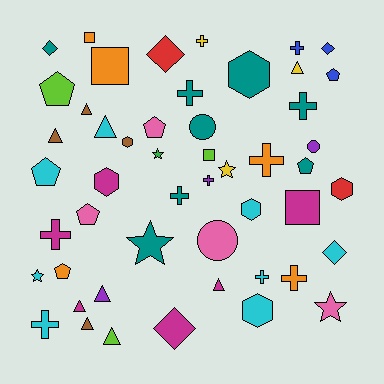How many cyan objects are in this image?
There are 8 cyan objects.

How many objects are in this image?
There are 50 objects.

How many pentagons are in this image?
There are 7 pentagons.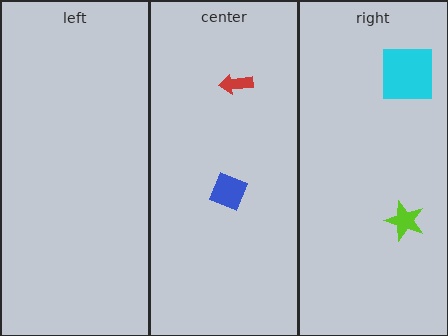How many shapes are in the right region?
2.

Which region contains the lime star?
The right region.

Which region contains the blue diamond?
The center region.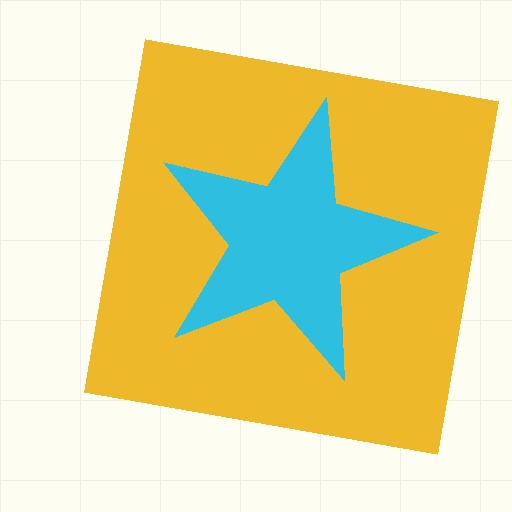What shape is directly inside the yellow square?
The cyan star.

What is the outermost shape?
The yellow square.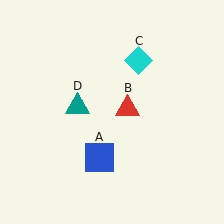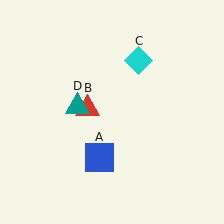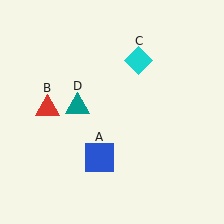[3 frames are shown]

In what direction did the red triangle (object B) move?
The red triangle (object B) moved left.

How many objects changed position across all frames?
1 object changed position: red triangle (object B).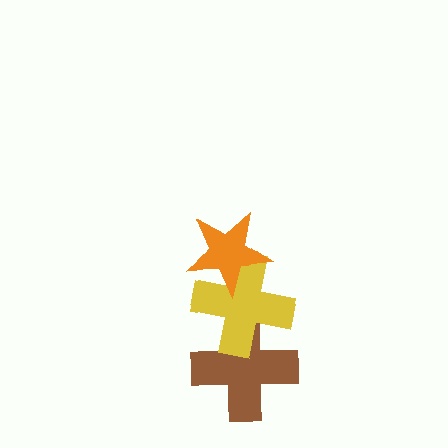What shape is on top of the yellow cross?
The orange star is on top of the yellow cross.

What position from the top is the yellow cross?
The yellow cross is 2nd from the top.